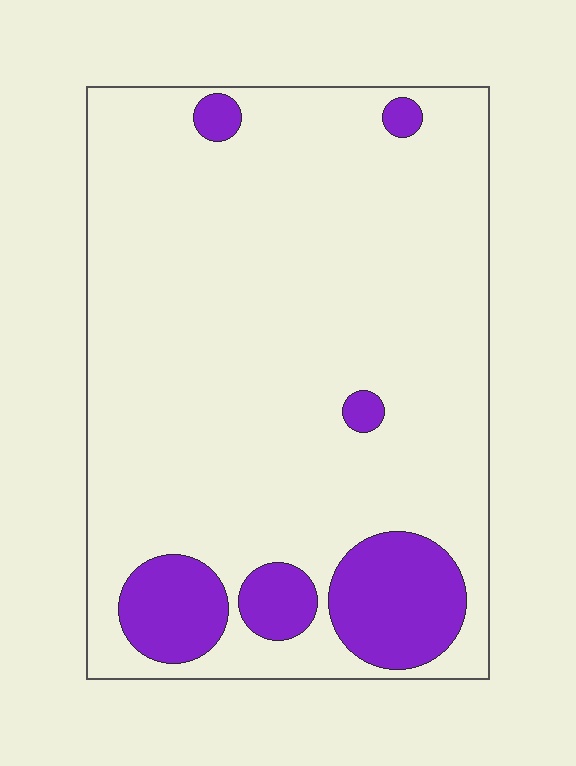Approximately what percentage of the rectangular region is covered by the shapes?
Approximately 15%.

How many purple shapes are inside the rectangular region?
6.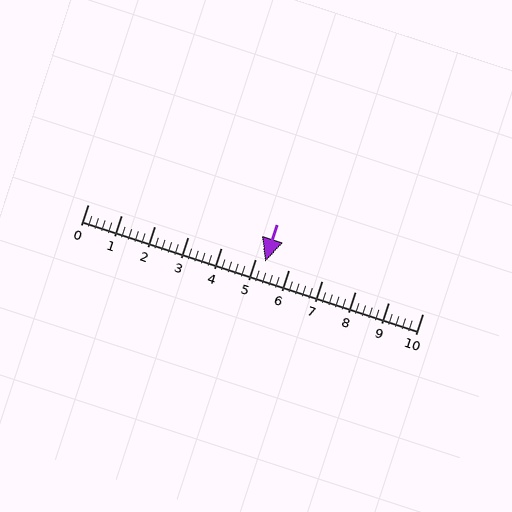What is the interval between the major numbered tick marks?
The major tick marks are spaced 1 units apart.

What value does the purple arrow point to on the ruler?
The purple arrow points to approximately 5.3.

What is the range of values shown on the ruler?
The ruler shows values from 0 to 10.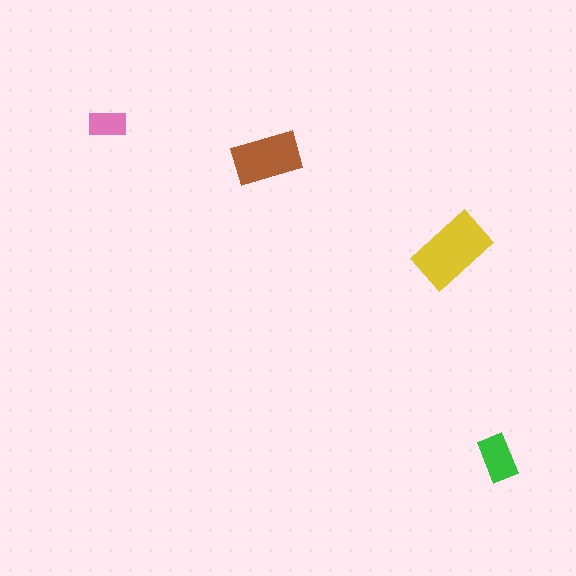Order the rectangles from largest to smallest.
the yellow one, the brown one, the green one, the pink one.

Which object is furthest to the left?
The pink rectangle is leftmost.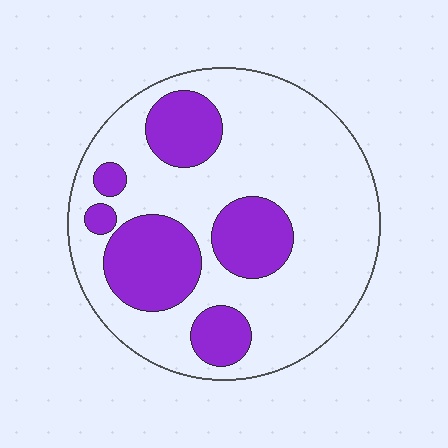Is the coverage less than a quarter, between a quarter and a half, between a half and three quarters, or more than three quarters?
Between a quarter and a half.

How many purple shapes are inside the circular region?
6.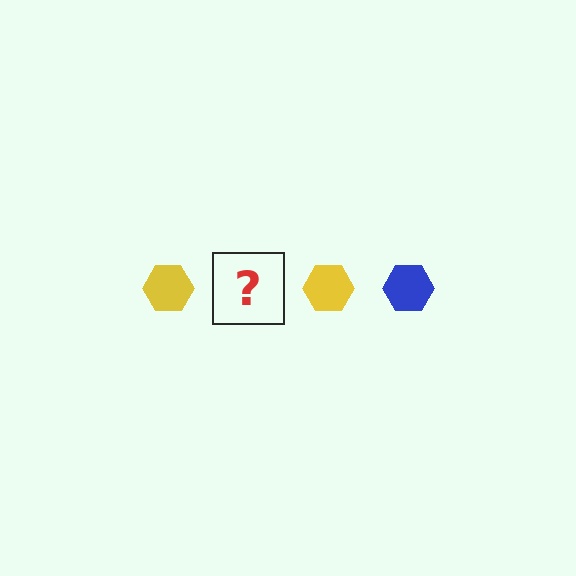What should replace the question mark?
The question mark should be replaced with a blue hexagon.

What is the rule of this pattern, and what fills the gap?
The rule is that the pattern cycles through yellow, blue hexagons. The gap should be filled with a blue hexagon.